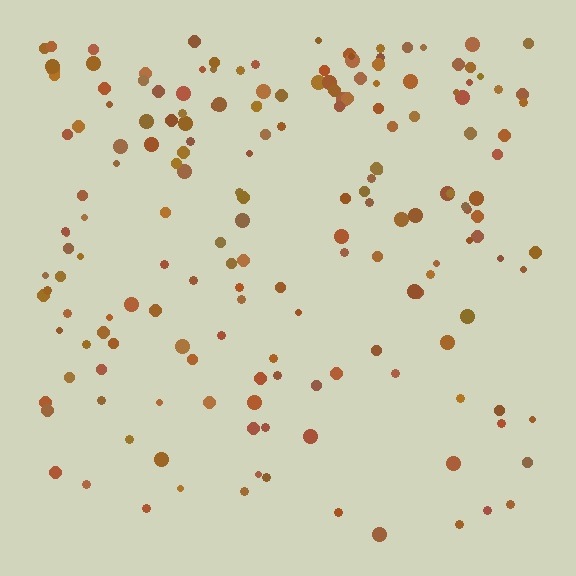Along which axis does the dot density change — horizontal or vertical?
Vertical.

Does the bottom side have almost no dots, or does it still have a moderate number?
Still a moderate number, just noticeably fewer than the top.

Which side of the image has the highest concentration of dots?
The top.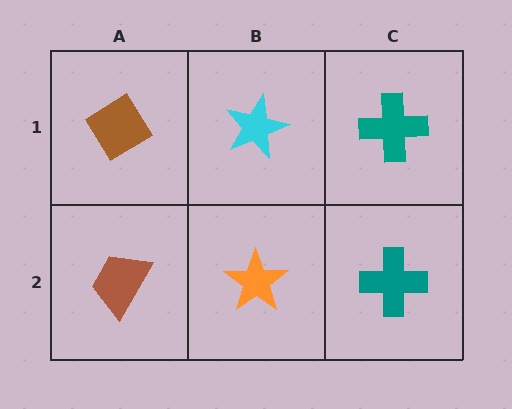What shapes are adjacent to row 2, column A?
A brown diamond (row 1, column A), an orange star (row 2, column B).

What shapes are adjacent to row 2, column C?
A teal cross (row 1, column C), an orange star (row 2, column B).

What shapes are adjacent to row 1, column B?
An orange star (row 2, column B), a brown diamond (row 1, column A), a teal cross (row 1, column C).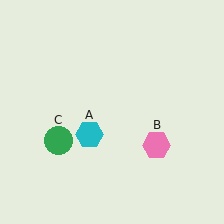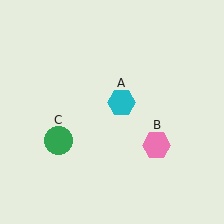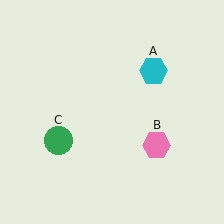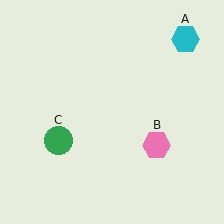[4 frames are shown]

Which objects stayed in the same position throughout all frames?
Pink hexagon (object B) and green circle (object C) remained stationary.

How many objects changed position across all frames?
1 object changed position: cyan hexagon (object A).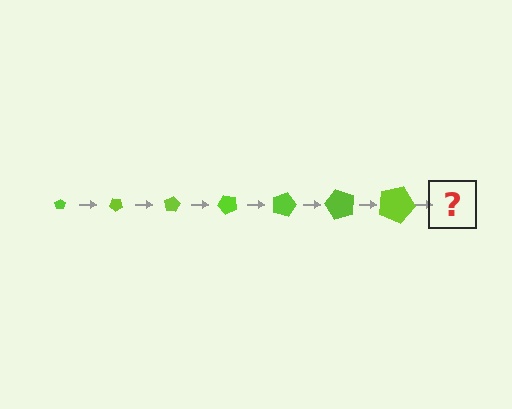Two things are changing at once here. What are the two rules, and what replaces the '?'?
The two rules are that the pentagon grows larger each step and it rotates 40 degrees each step. The '?' should be a pentagon, larger than the previous one and rotated 280 degrees from the start.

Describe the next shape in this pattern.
It should be a pentagon, larger than the previous one and rotated 280 degrees from the start.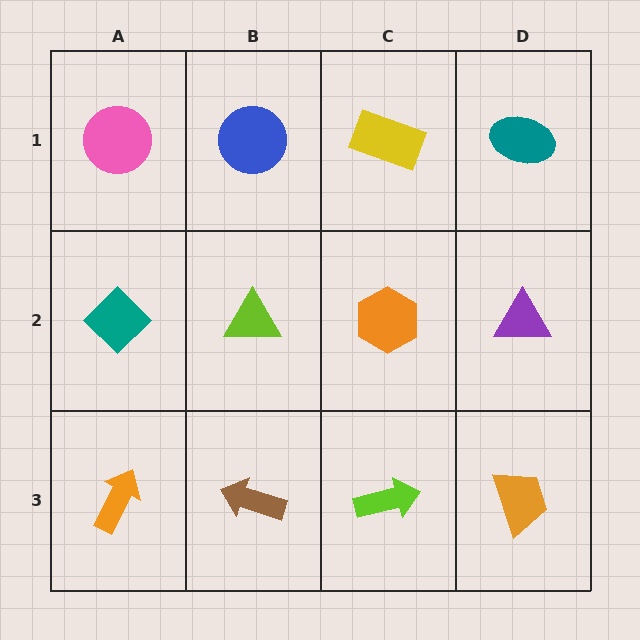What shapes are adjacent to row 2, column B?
A blue circle (row 1, column B), a brown arrow (row 3, column B), a teal diamond (row 2, column A), an orange hexagon (row 2, column C).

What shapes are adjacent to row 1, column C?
An orange hexagon (row 2, column C), a blue circle (row 1, column B), a teal ellipse (row 1, column D).